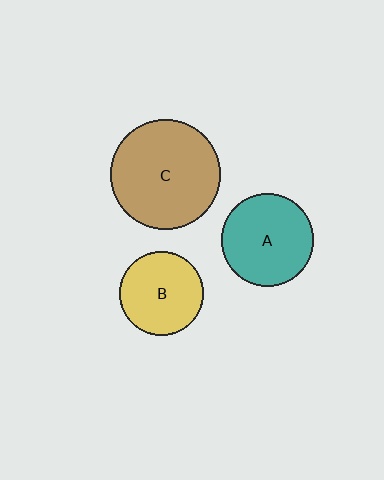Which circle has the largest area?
Circle C (brown).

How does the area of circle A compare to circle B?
Approximately 1.2 times.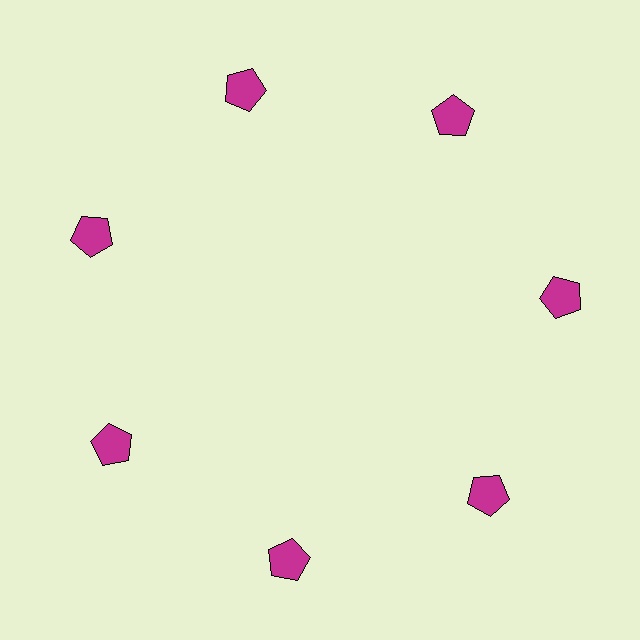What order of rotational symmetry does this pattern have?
This pattern has 7-fold rotational symmetry.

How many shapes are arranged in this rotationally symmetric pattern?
There are 7 shapes, arranged in 7 groups of 1.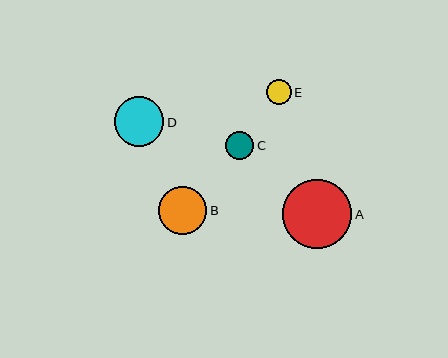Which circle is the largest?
Circle A is the largest with a size of approximately 70 pixels.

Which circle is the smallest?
Circle E is the smallest with a size of approximately 25 pixels.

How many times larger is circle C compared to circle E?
Circle C is approximately 1.1 times the size of circle E.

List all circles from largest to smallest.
From largest to smallest: A, D, B, C, E.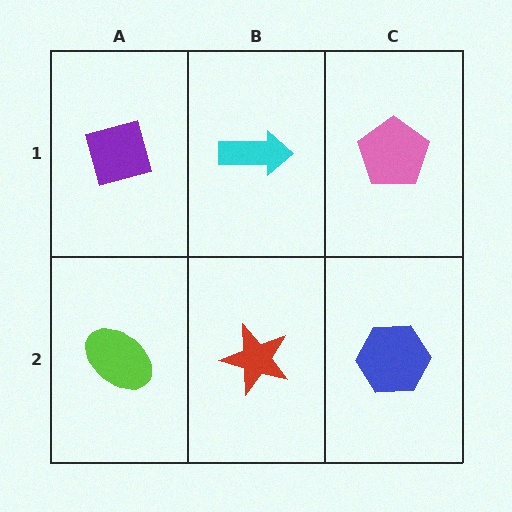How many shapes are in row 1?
3 shapes.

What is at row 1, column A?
A purple diamond.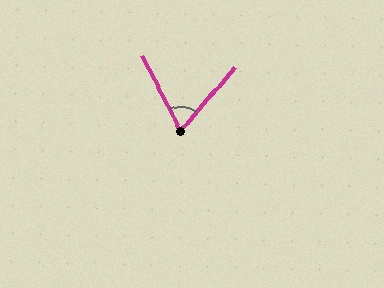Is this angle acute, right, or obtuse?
It is acute.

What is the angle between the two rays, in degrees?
Approximately 67 degrees.